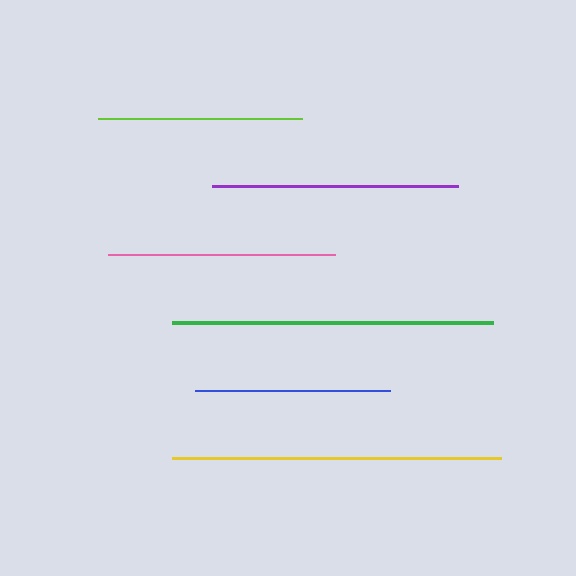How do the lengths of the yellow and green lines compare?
The yellow and green lines are approximately the same length.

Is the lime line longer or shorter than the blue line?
The lime line is longer than the blue line.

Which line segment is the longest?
The yellow line is the longest at approximately 329 pixels.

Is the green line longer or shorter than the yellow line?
The yellow line is longer than the green line.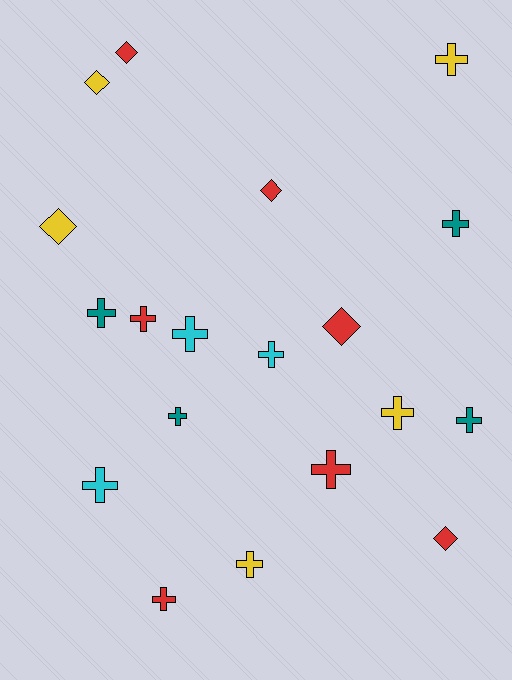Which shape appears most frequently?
Cross, with 13 objects.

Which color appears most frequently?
Red, with 7 objects.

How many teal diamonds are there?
There are no teal diamonds.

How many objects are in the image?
There are 19 objects.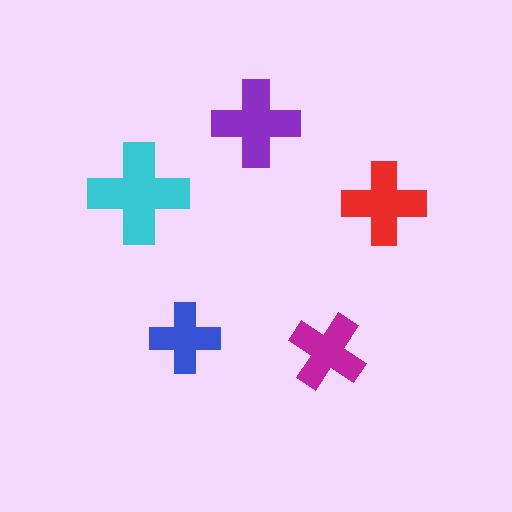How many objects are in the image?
There are 5 objects in the image.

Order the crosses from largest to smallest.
the cyan one, the purple one, the red one, the magenta one, the blue one.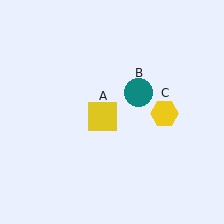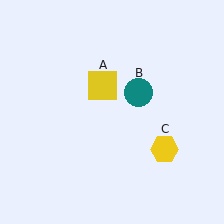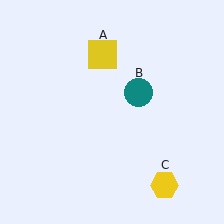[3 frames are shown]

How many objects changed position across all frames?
2 objects changed position: yellow square (object A), yellow hexagon (object C).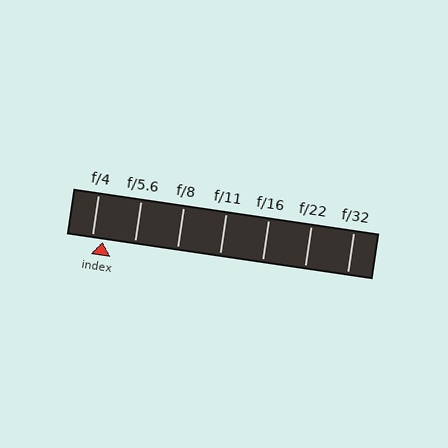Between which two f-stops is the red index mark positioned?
The index mark is between f/4 and f/5.6.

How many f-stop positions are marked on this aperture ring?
There are 7 f-stop positions marked.